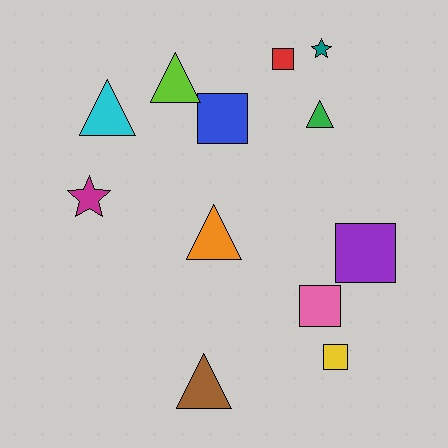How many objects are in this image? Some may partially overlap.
There are 12 objects.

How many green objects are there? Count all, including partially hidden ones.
There is 1 green object.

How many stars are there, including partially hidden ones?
There are 2 stars.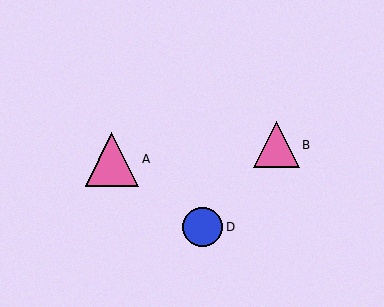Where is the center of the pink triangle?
The center of the pink triangle is at (112, 159).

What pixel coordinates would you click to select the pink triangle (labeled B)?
Click at (276, 145) to select the pink triangle B.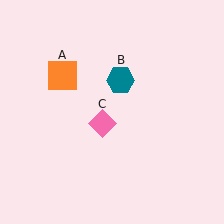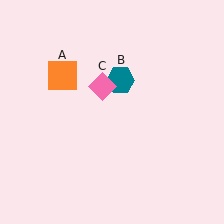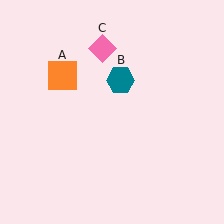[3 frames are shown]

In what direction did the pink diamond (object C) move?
The pink diamond (object C) moved up.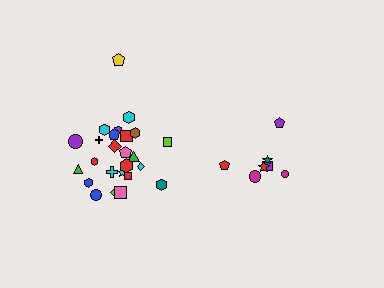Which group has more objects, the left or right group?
The left group.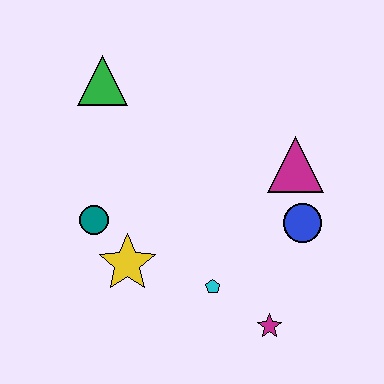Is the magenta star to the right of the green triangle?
Yes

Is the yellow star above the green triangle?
No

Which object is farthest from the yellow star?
The magenta triangle is farthest from the yellow star.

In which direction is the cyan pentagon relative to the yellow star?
The cyan pentagon is to the right of the yellow star.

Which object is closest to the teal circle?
The yellow star is closest to the teal circle.